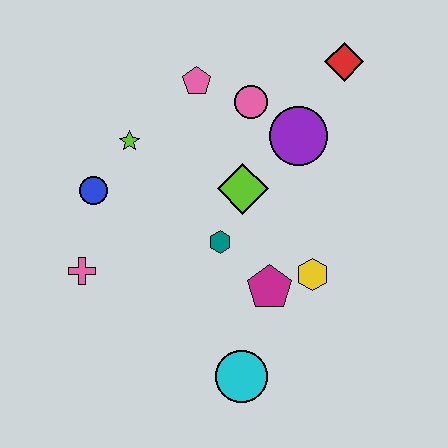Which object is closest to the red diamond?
The purple circle is closest to the red diamond.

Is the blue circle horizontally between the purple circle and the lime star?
No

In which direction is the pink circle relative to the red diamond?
The pink circle is to the left of the red diamond.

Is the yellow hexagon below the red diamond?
Yes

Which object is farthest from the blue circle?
The red diamond is farthest from the blue circle.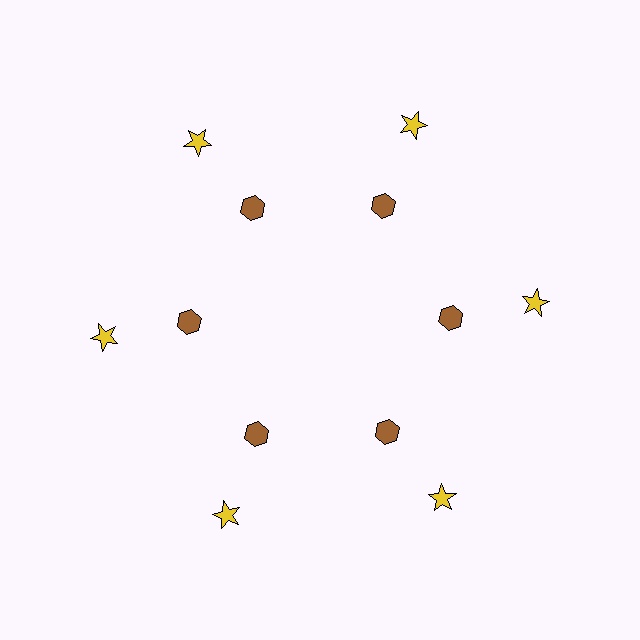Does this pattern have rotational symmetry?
Yes, this pattern has 6-fold rotational symmetry. It looks the same after rotating 60 degrees around the center.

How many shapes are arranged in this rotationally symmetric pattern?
There are 12 shapes, arranged in 6 groups of 2.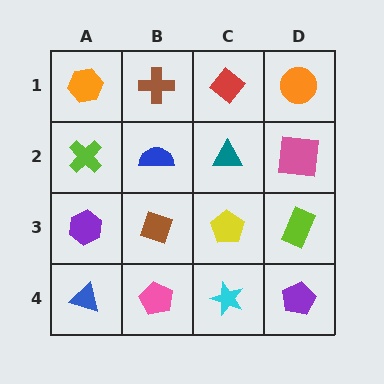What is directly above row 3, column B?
A blue semicircle.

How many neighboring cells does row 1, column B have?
3.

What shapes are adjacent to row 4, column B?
A brown diamond (row 3, column B), a blue triangle (row 4, column A), a cyan star (row 4, column C).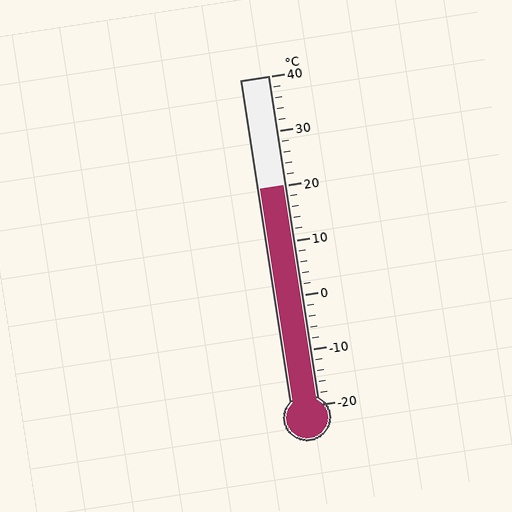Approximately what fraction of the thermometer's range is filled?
The thermometer is filled to approximately 65% of its range.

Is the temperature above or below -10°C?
The temperature is above -10°C.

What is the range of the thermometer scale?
The thermometer scale ranges from -20°C to 40°C.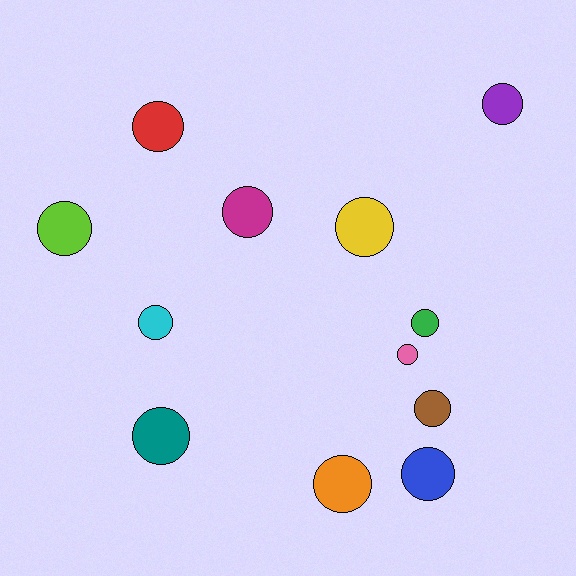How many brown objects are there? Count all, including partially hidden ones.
There is 1 brown object.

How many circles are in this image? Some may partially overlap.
There are 12 circles.